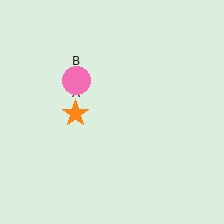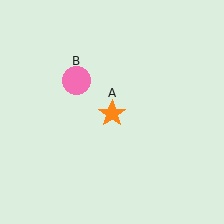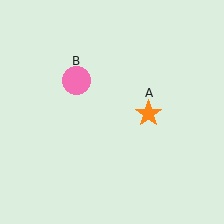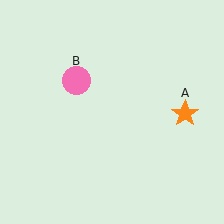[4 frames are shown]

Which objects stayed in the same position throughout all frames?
Pink circle (object B) remained stationary.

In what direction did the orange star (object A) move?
The orange star (object A) moved right.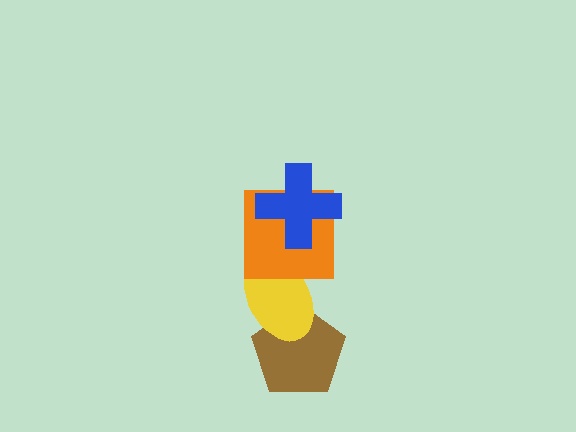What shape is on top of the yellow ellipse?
The orange square is on top of the yellow ellipse.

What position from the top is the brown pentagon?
The brown pentagon is 4th from the top.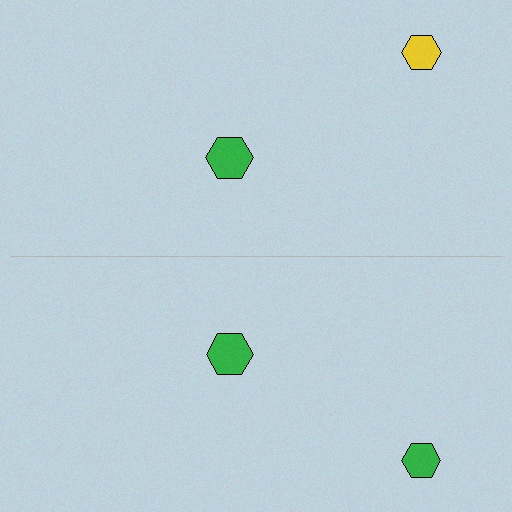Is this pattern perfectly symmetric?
No, the pattern is not perfectly symmetric. The green hexagon on the bottom side breaks the symmetry — its mirror counterpart is yellow.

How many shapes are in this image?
There are 4 shapes in this image.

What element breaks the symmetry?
The green hexagon on the bottom side breaks the symmetry — its mirror counterpart is yellow.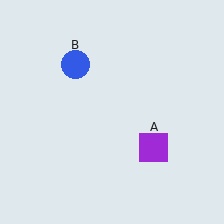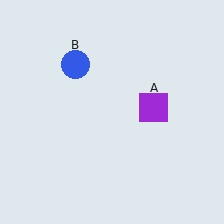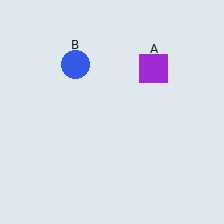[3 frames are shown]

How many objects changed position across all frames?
1 object changed position: purple square (object A).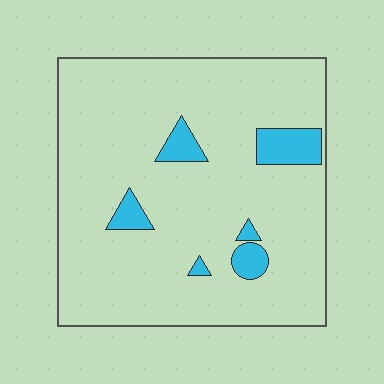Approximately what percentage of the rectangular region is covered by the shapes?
Approximately 10%.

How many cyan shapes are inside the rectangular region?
6.